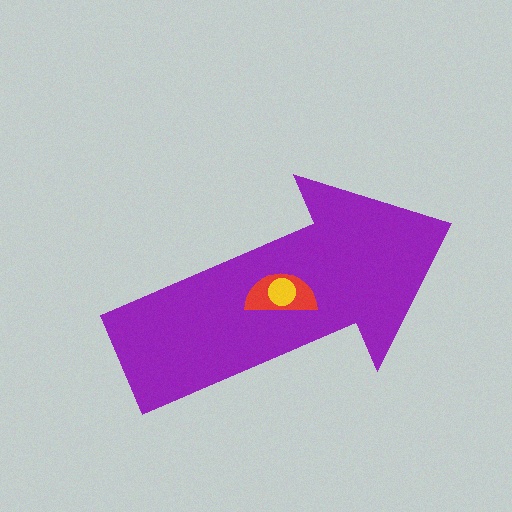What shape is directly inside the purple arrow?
The red semicircle.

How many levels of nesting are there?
3.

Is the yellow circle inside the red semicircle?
Yes.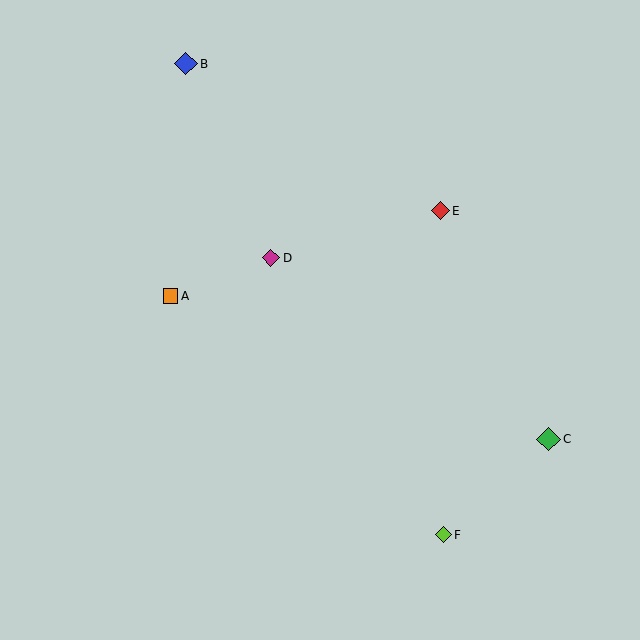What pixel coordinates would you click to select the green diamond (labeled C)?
Click at (549, 439) to select the green diamond C.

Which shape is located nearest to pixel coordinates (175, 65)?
The blue diamond (labeled B) at (186, 64) is nearest to that location.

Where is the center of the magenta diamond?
The center of the magenta diamond is at (271, 258).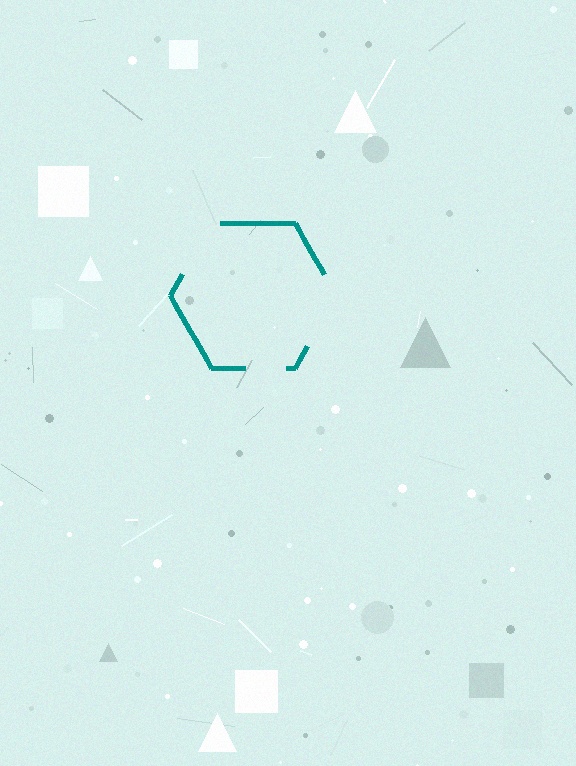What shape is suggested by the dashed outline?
The dashed outline suggests a hexagon.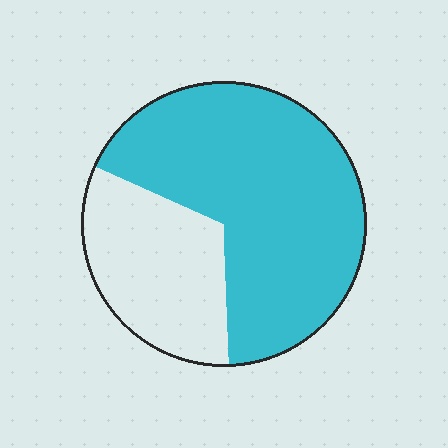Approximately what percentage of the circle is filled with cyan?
Approximately 70%.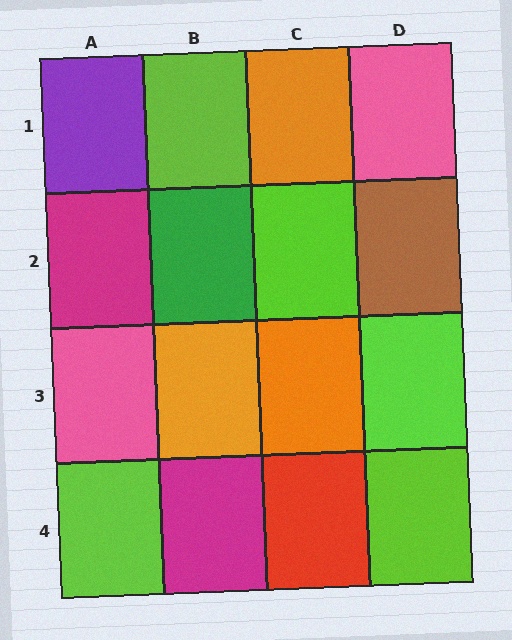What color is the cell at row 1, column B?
Lime.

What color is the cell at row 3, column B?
Orange.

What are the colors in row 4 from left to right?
Lime, magenta, red, lime.